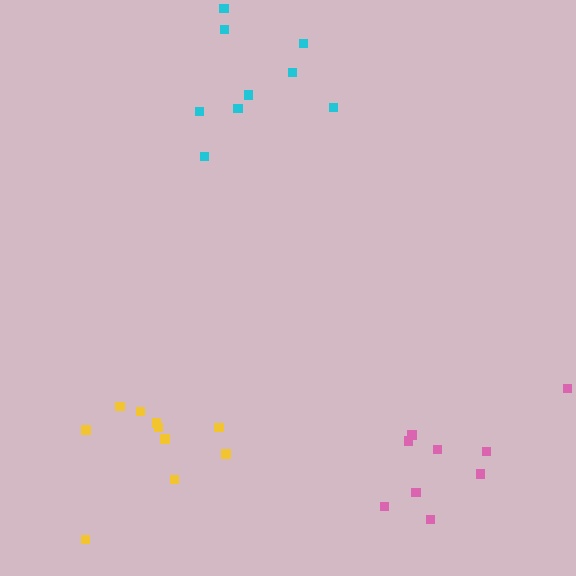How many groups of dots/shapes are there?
There are 3 groups.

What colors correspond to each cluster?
The clusters are colored: yellow, cyan, pink.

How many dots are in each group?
Group 1: 10 dots, Group 2: 9 dots, Group 3: 9 dots (28 total).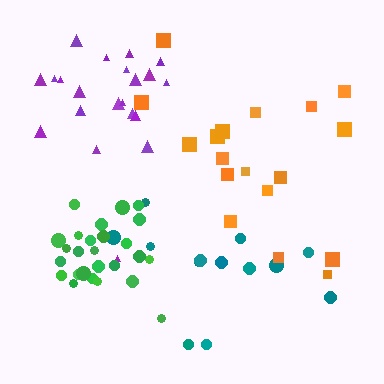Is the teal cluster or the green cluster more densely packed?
Green.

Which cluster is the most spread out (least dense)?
Teal.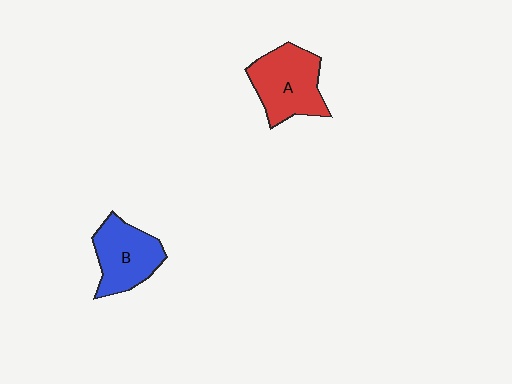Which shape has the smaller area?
Shape B (blue).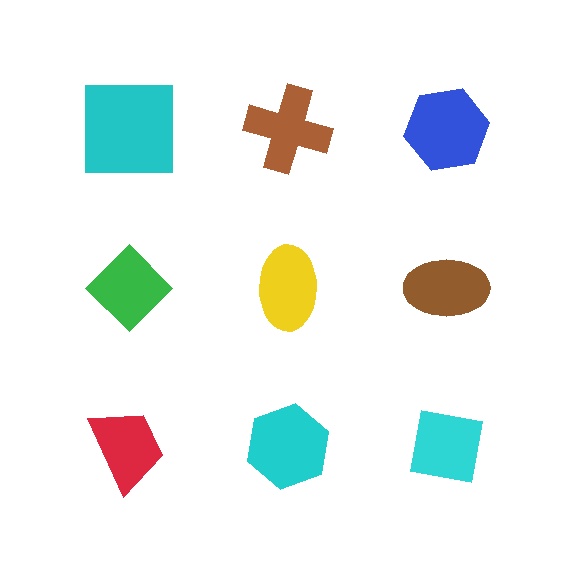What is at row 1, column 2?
A brown cross.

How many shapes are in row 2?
3 shapes.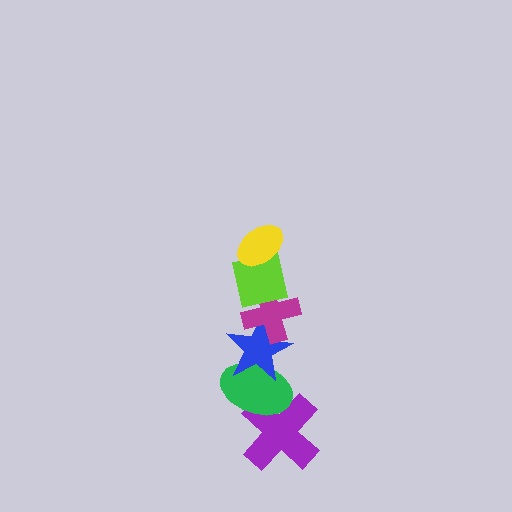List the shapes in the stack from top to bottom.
From top to bottom: the yellow ellipse, the lime square, the magenta cross, the blue star, the green ellipse, the purple cross.